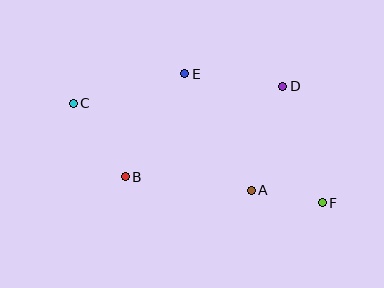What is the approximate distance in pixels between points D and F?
The distance between D and F is approximately 123 pixels.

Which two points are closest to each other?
Points A and F are closest to each other.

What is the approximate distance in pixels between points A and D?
The distance between A and D is approximately 109 pixels.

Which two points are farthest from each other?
Points C and F are farthest from each other.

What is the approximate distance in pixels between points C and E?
The distance between C and E is approximately 115 pixels.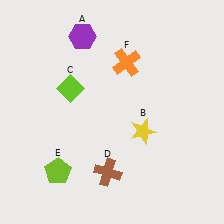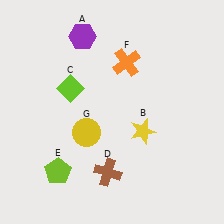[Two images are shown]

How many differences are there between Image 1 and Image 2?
There is 1 difference between the two images.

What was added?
A yellow circle (G) was added in Image 2.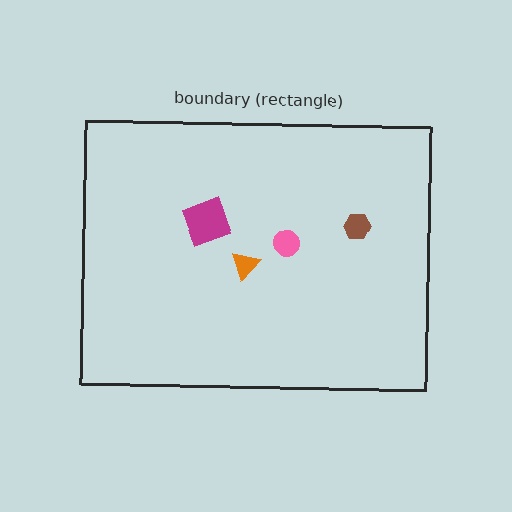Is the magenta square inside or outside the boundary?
Inside.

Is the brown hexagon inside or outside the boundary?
Inside.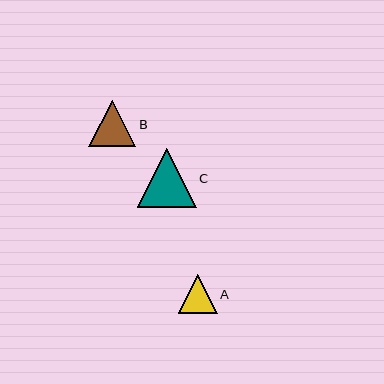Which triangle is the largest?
Triangle C is the largest with a size of approximately 59 pixels.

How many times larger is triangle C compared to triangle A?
Triangle C is approximately 1.5 times the size of triangle A.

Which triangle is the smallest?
Triangle A is the smallest with a size of approximately 39 pixels.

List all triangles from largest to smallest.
From largest to smallest: C, B, A.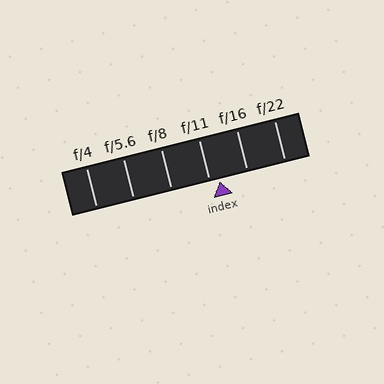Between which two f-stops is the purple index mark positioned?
The index mark is between f/11 and f/16.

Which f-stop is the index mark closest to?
The index mark is closest to f/11.